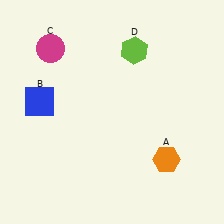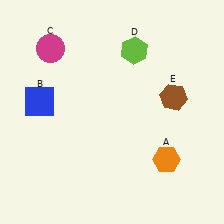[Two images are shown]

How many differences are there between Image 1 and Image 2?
There is 1 difference between the two images.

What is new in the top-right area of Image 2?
A brown hexagon (E) was added in the top-right area of Image 2.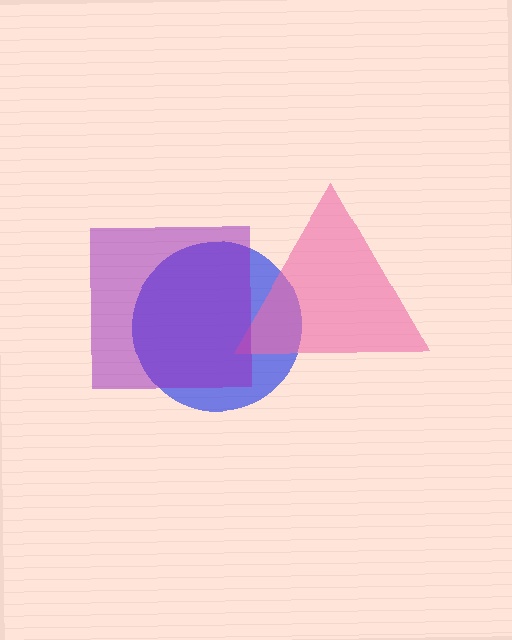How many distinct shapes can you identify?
There are 3 distinct shapes: a blue circle, a pink triangle, a purple square.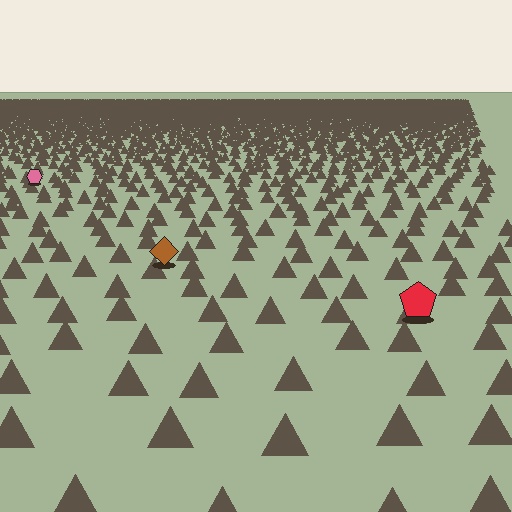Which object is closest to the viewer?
The red pentagon is closest. The texture marks near it are larger and more spread out.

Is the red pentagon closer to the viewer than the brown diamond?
Yes. The red pentagon is closer — you can tell from the texture gradient: the ground texture is coarser near it.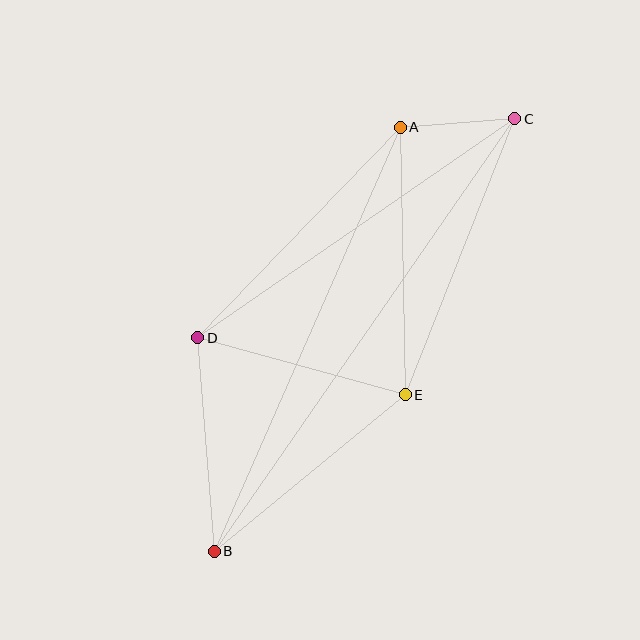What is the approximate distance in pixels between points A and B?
The distance between A and B is approximately 463 pixels.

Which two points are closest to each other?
Points A and C are closest to each other.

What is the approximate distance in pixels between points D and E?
The distance between D and E is approximately 215 pixels.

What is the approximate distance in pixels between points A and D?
The distance between A and D is approximately 292 pixels.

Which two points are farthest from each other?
Points B and C are farthest from each other.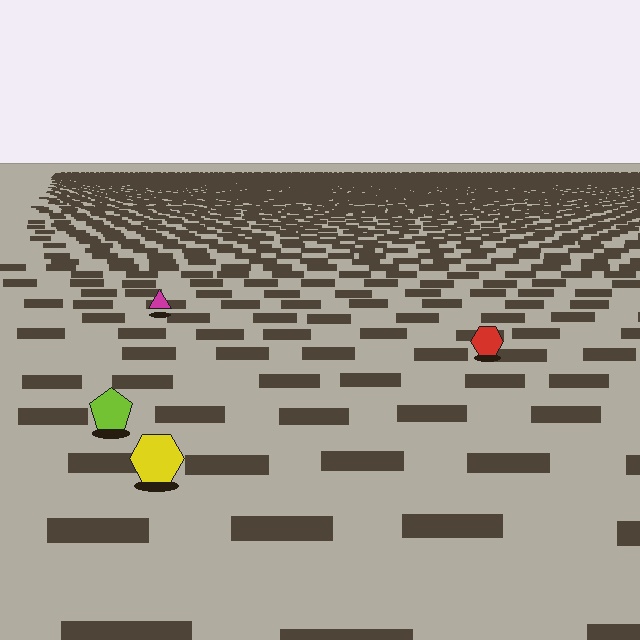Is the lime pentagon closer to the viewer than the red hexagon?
Yes. The lime pentagon is closer — you can tell from the texture gradient: the ground texture is coarser near it.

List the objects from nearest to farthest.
From nearest to farthest: the yellow hexagon, the lime pentagon, the red hexagon, the magenta triangle.